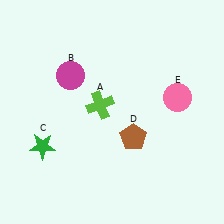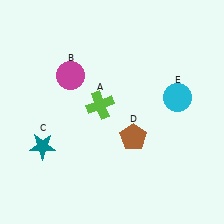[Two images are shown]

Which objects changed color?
C changed from green to teal. E changed from pink to cyan.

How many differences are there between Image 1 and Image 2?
There are 2 differences between the two images.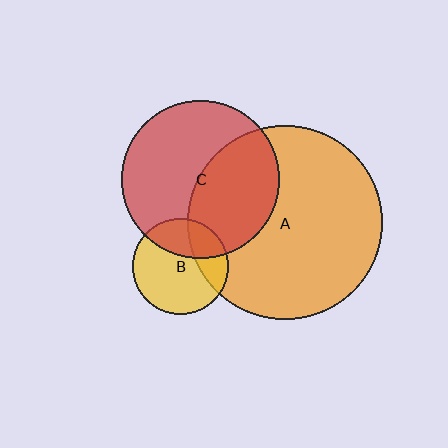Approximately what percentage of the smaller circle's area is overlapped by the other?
Approximately 45%.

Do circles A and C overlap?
Yes.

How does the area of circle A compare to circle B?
Approximately 4.0 times.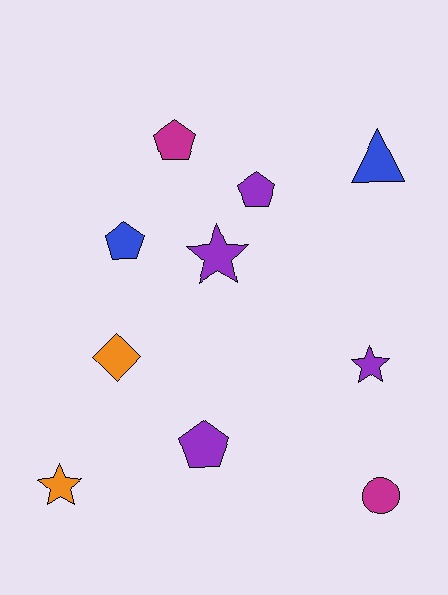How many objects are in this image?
There are 10 objects.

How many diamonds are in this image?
There is 1 diamond.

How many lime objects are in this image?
There are no lime objects.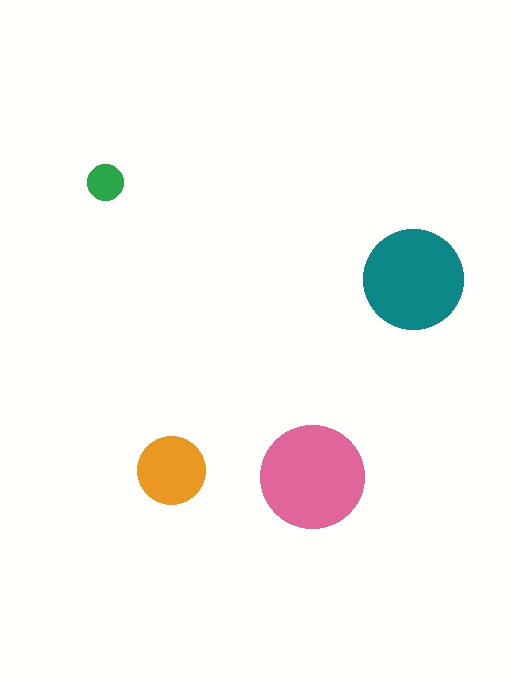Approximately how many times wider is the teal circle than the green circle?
About 3 times wider.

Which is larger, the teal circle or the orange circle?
The teal one.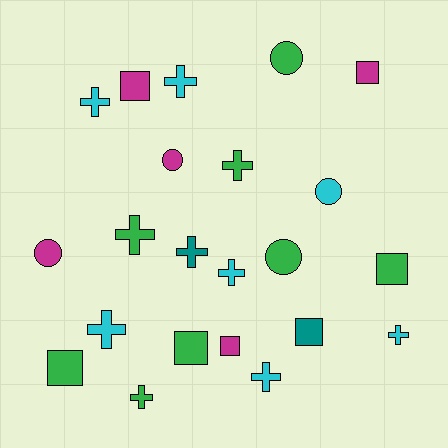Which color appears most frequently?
Green, with 8 objects.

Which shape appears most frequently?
Cross, with 10 objects.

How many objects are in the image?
There are 22 objects.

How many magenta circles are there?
There are 2 magenta circles.